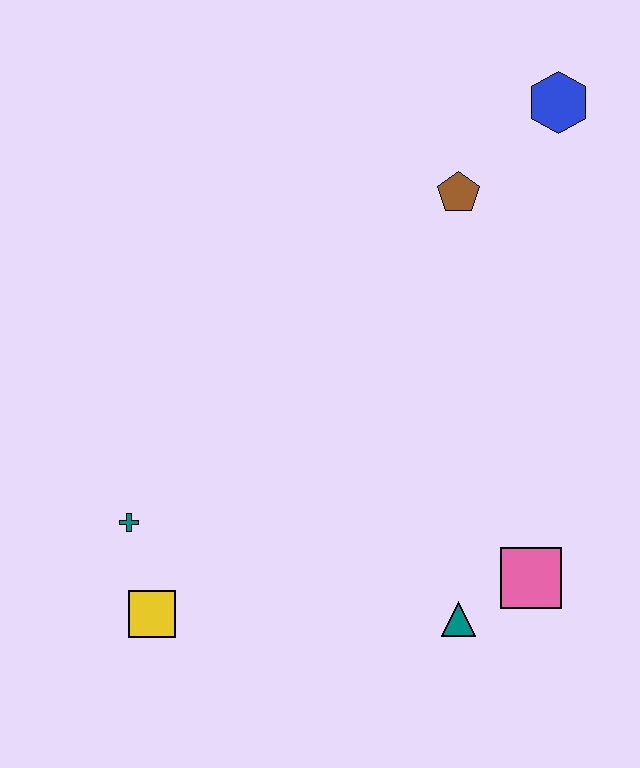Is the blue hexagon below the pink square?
No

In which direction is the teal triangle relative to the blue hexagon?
The teal triangle is below the blue hexagon.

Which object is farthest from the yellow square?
The blue hexagon is farthest from the yellow square.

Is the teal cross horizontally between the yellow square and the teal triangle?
No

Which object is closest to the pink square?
The teal triangle is closest to the pink square.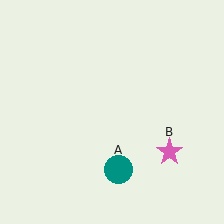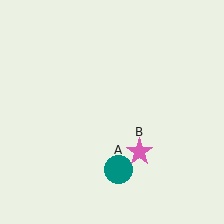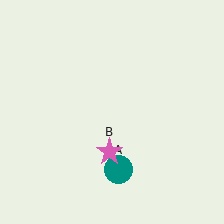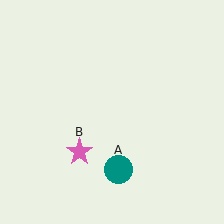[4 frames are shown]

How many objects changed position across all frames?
1 object changed position: pink star (object B).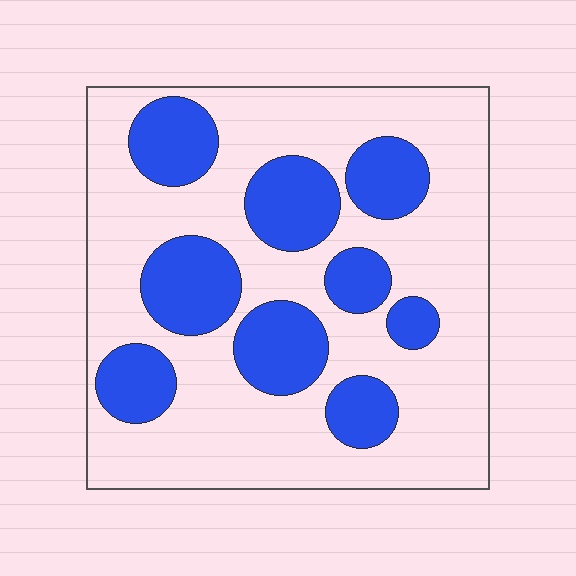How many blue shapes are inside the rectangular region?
9.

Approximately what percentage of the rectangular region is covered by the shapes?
Approximately 30%.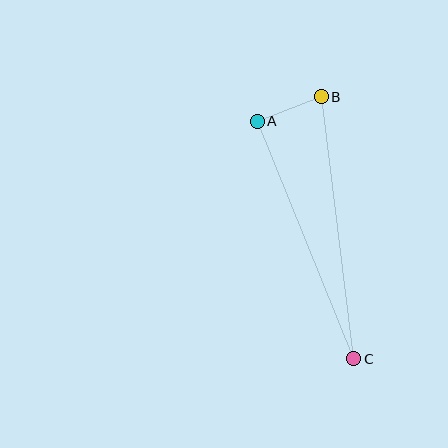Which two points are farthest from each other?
Points B and C are farthest from each other.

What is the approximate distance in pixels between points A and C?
The distance between A and C is approximately 256 pixels.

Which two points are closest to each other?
Points A and B are closest to each other.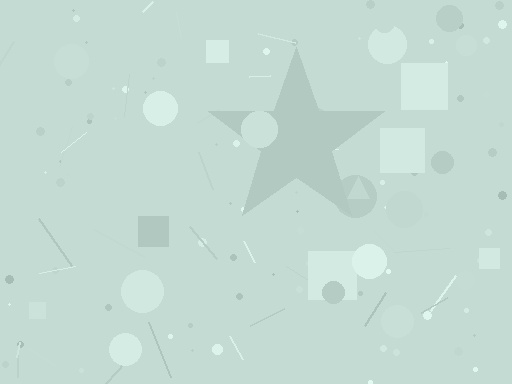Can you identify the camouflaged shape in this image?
The camouflaged shape is a star.